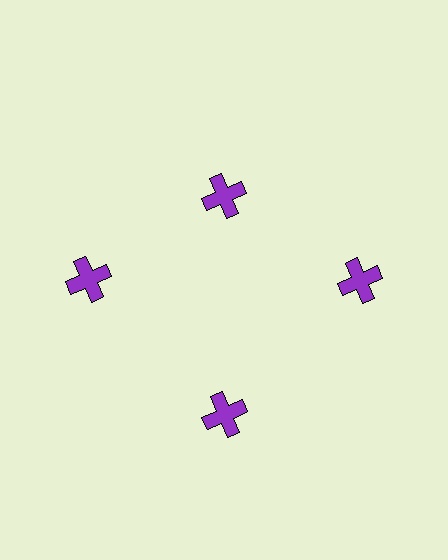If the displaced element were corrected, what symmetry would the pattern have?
It would have 4-fold rotational symmetry — the pattern would map onto itself every 90 degrees.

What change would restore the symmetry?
The symmetry would be restored by moving it outward, back onto the ring so that all 4 crosses sit at equal angles and equal distance from the center.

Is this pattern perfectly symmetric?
No. The 4 purple crosses are arranged in a ring, but one element near the 12 o'clock position is pulled inward toward the center, breaking the 4-fold rotational symmetry.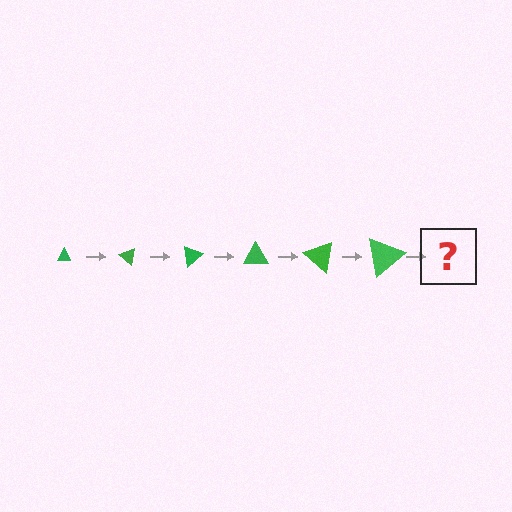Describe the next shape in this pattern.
It should be a triangle, larger than the previous one and rotated 240 degrees from the start.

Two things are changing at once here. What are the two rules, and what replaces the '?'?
The two rules are that the triangle grows larger each step and it rotates 40 degrees each step. The '?' should be a triangle, larger than the previous one and rotated 240 degrees from the start.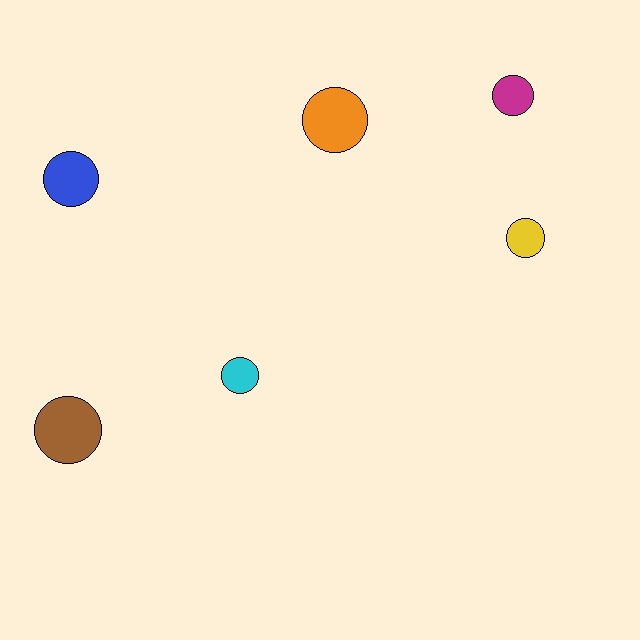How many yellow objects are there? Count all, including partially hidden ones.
There is 1 yellow object.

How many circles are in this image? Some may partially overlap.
There are 6 circles.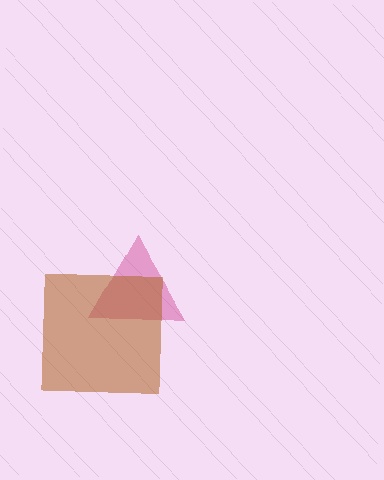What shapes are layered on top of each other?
The layered shapes are: a magenta triangle, a brown square.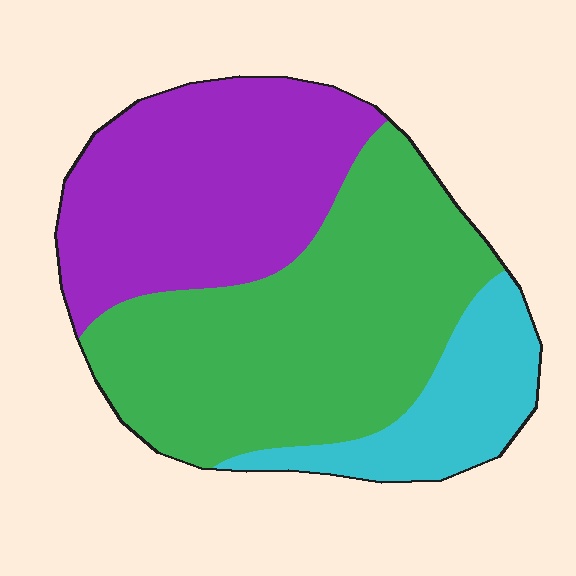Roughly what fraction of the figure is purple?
Purple covers roughly 35% of the figure.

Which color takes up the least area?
Cyan, at roughly 15%.